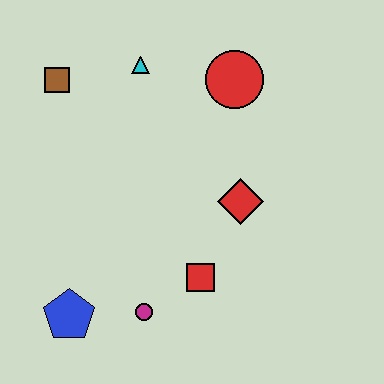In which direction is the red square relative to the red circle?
The red square is below the red circle.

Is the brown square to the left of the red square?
Yes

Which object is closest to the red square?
The magenta circle is closest to the red square.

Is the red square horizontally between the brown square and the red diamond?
Yes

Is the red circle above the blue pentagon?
Yes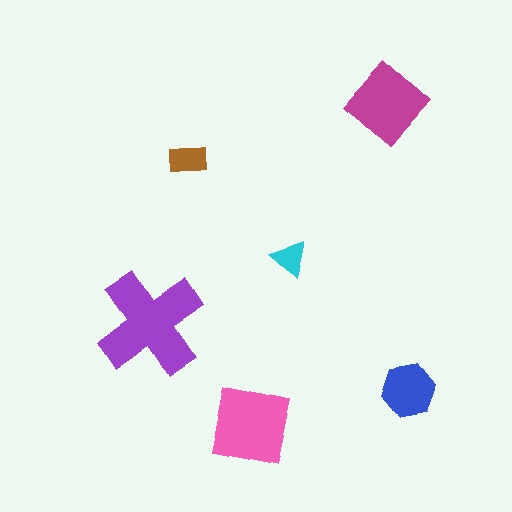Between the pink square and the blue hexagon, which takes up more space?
The pink square.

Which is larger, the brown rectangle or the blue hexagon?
The blue hexagon.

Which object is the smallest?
The cyan triangle.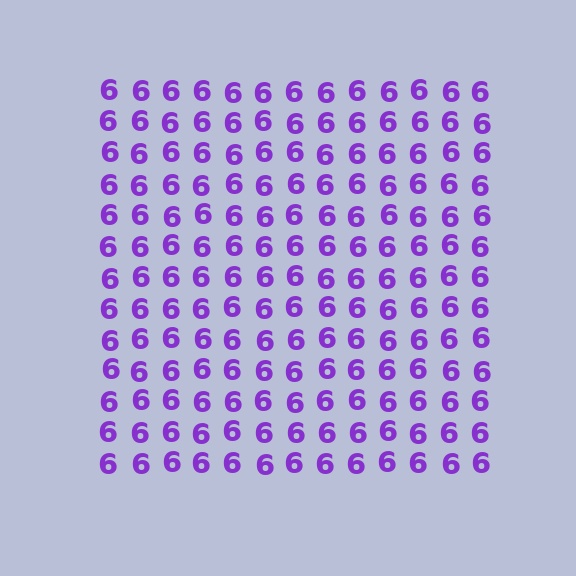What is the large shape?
The large shape is a square.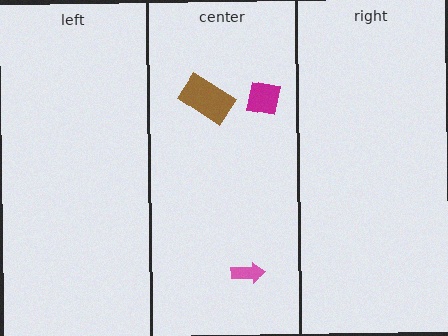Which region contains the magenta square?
The center region.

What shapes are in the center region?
The magenta square, the pink arrow, the brown rectangle.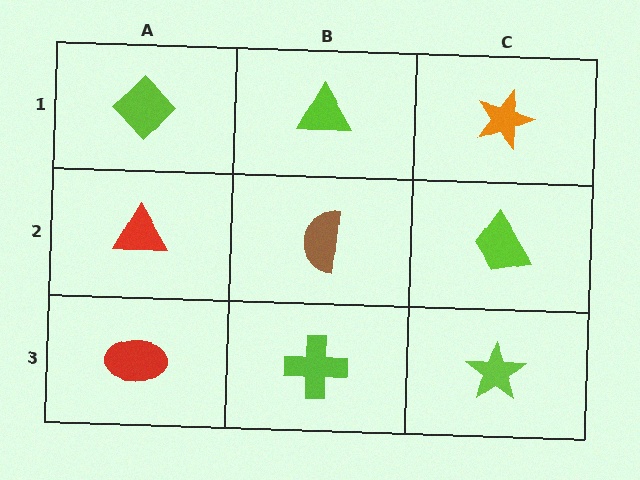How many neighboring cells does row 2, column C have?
3.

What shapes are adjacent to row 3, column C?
A lime trapezoid (row 2, column C), a lime cross (row 3, column B).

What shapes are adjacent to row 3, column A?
A red triangle (row 2, column A), a lime cross (row 3, column B).